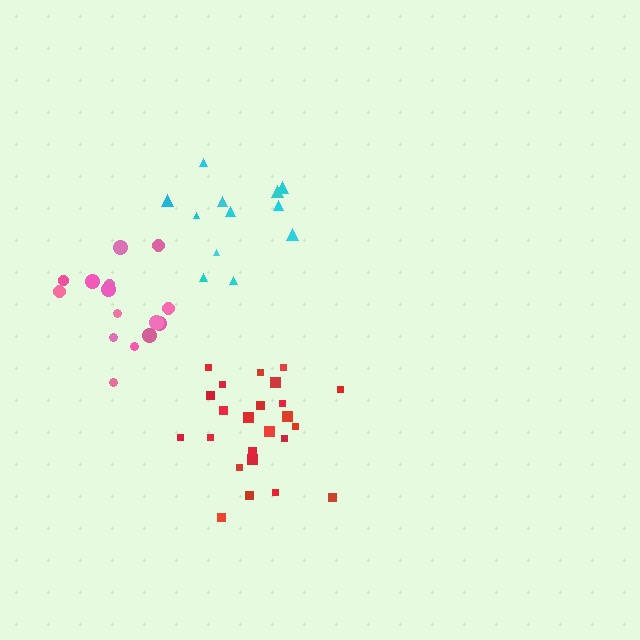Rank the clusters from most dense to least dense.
red, pink, cyan.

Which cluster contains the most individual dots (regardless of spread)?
Red (24).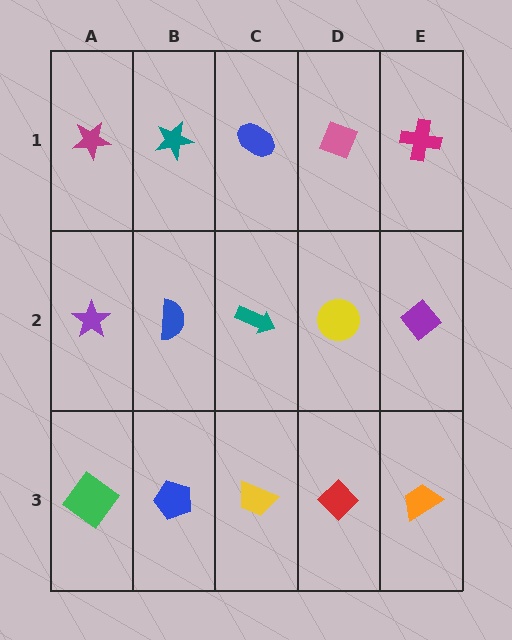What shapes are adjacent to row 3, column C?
A teal arrow (row 2, column C), a blue pentagon (row 3, column B), a red diamond (row 3, column D).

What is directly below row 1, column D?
A yellow circle.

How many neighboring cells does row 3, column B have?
3.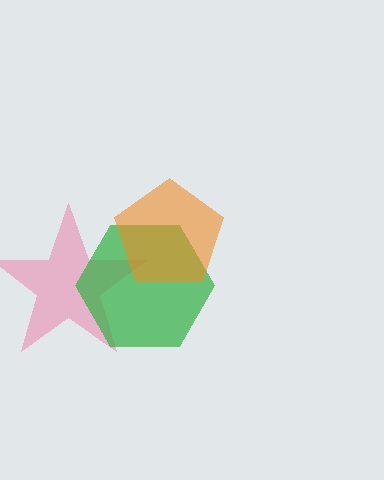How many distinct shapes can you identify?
There are 3 distinct shapes: a pink star, a green hexagon, an orange pentagon.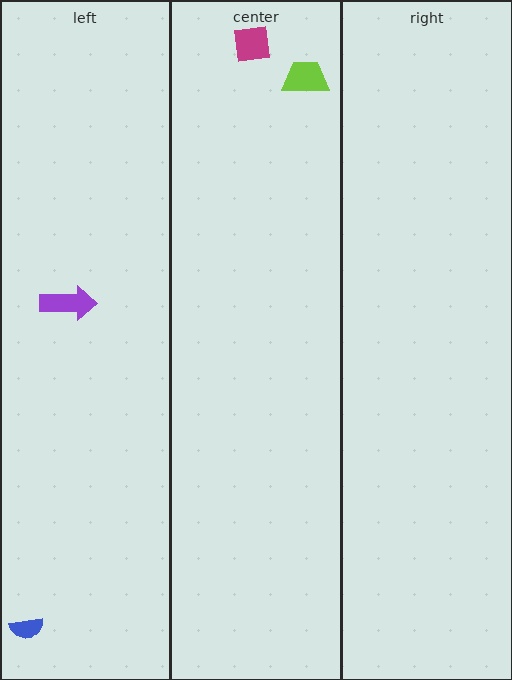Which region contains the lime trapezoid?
The center region.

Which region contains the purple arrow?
The left region.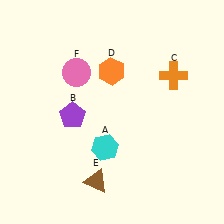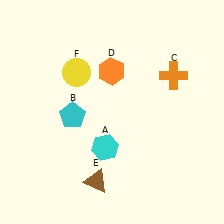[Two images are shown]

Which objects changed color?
B changed from purple to cyan. F changed from pink to yellow.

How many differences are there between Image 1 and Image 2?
There are 2 differences between the two images.